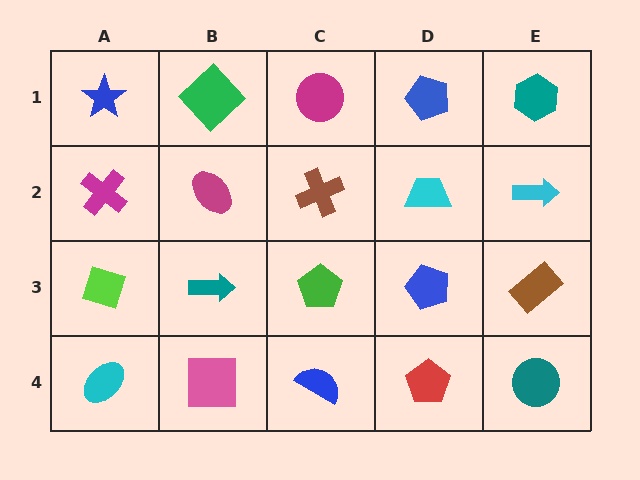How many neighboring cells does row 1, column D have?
3.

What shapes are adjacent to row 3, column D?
A cyan trapezoid (row 2, column D), a red pentagon (row 4, column D), a green pentagon (row 3, column C), a brown rectangle (row 3, column E).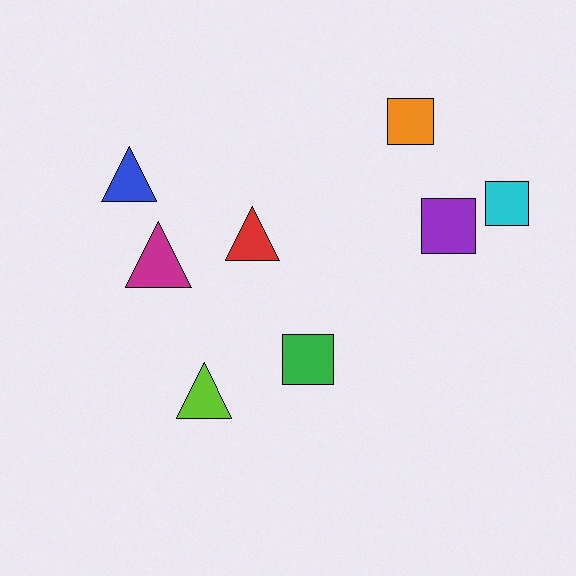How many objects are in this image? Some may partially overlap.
There are 8 objects.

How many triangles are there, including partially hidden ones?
There are 4 triangles.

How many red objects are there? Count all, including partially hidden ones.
There is 1 red object.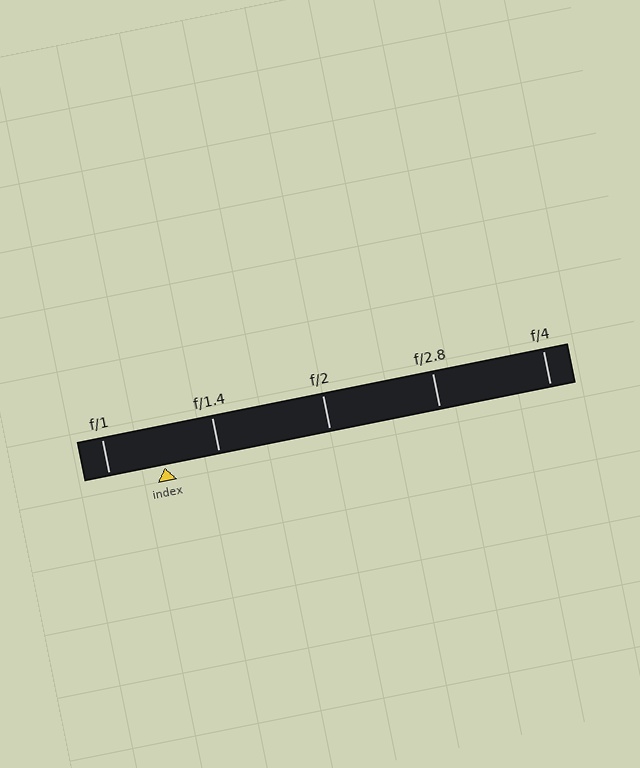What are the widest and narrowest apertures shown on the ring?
The widest aperture shown is f/1 and the narrowest is f/4.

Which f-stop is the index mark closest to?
The index mark is closest to f/1.4.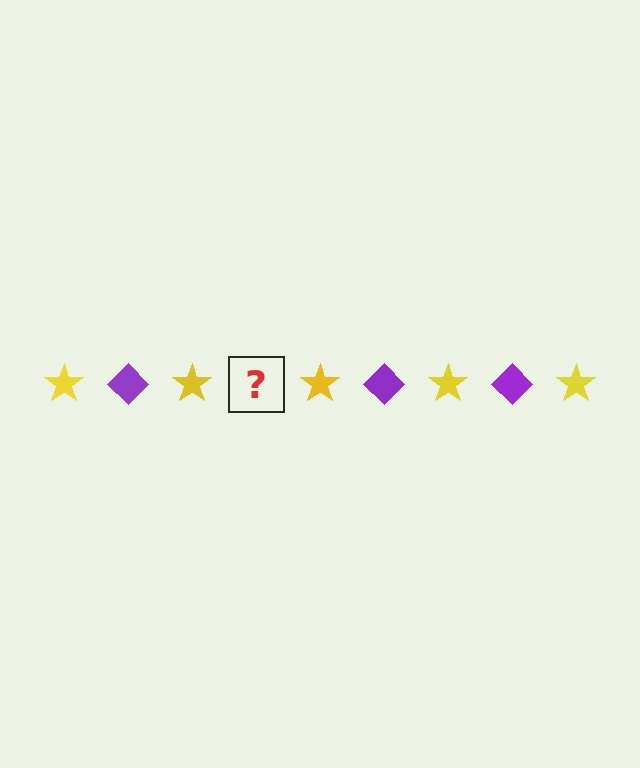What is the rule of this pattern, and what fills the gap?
The rule is that the pattern alternates between yellow star and purple diamond. The gap should be filled with a purple diamond.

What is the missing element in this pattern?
The missing element is a purple diamond.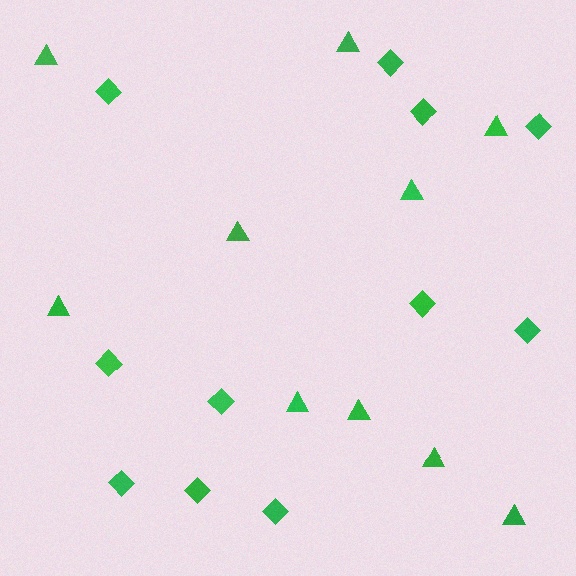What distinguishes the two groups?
There are 2 groups: one group of diamonds (11) and one group of triangles (10).